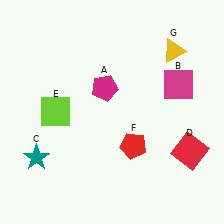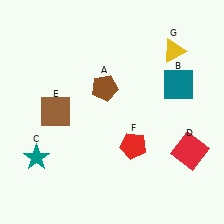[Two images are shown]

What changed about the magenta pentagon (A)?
In Image 1, A is magenta. In Image 2, it changed to brown.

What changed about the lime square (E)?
In Image 1, E is lime. In Image 2, it changed to brown.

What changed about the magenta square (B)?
In Image 1, B is magenta. In Image 2, it changed to teal.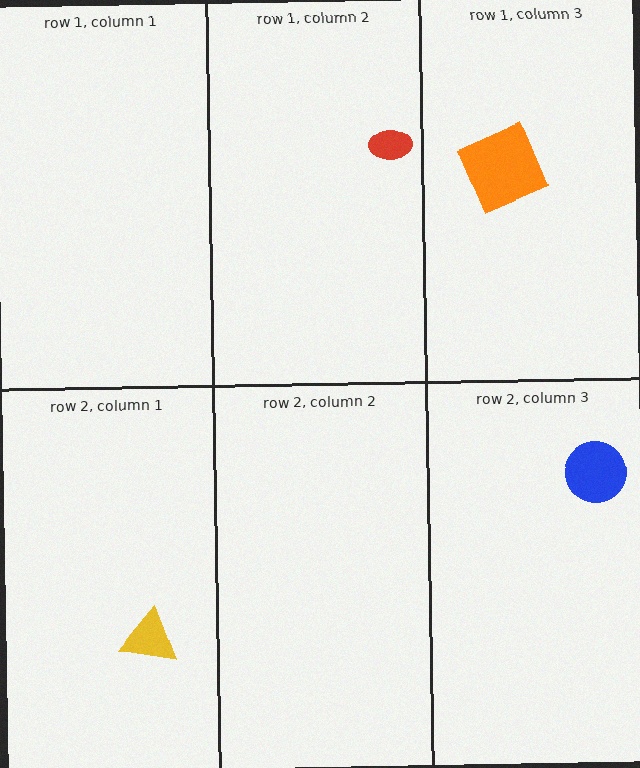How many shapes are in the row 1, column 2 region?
1.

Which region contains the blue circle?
The row 2, column 3 region.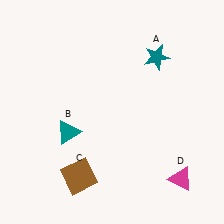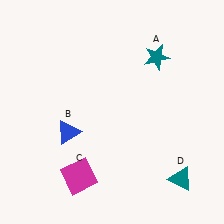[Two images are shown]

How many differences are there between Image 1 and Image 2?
There are 3 differences between the two images.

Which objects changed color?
B changed from teal to blue. C changed from brown to magenta. D changed from magenta to teal.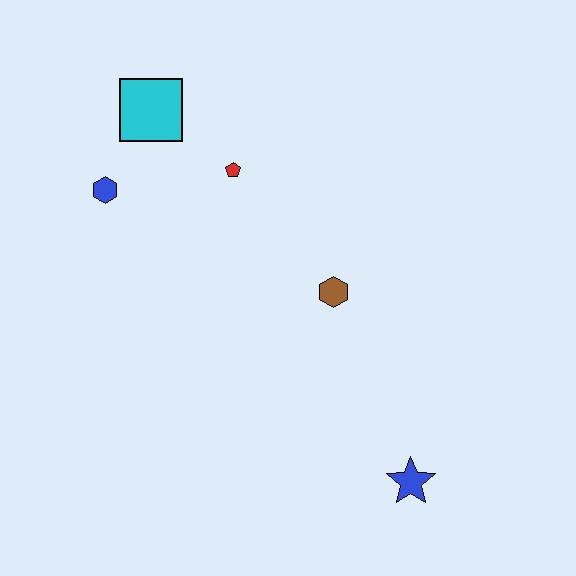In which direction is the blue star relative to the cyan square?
The blue star is below the cyan square.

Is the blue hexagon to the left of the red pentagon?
Yes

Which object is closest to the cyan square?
The blue hexagon is closest to the cyan square.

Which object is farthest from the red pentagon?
The blue star is farthest from the red pentagon.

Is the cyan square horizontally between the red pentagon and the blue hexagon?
Yes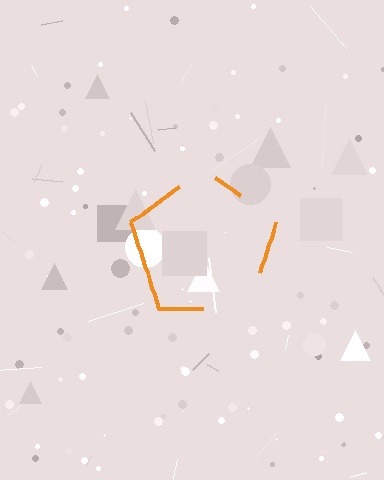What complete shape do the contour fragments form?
The contour fragments form a pentagon.